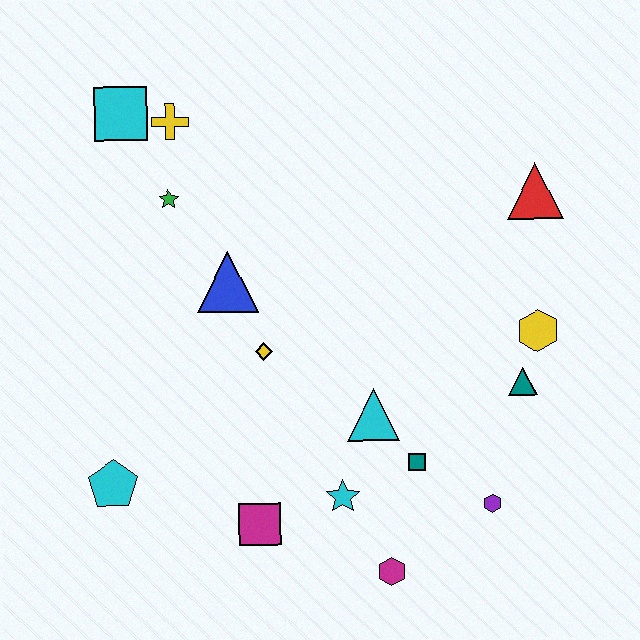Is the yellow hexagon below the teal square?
No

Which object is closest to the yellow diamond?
The blue triangle is closest to the yellow diamond.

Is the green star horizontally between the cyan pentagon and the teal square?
Yes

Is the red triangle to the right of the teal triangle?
Yes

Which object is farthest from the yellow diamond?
The red triangle is farthest from the yellow diamond.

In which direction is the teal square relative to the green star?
The teal square is below the green star.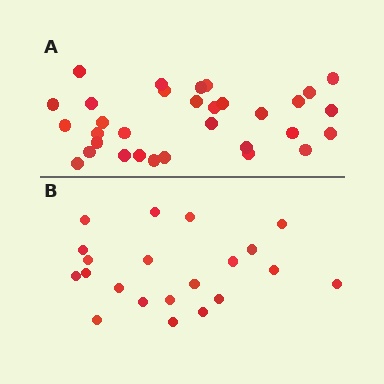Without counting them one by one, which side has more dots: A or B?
Region A (the top region) has more dots.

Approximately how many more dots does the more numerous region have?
Region A has roughly 12 or so more dots than region B.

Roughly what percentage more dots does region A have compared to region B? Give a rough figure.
About 50% more.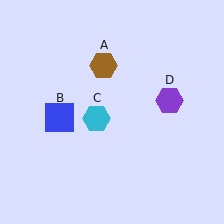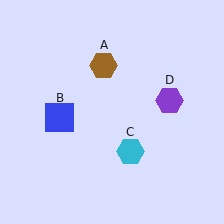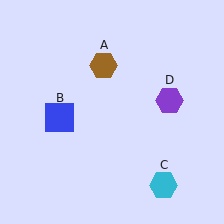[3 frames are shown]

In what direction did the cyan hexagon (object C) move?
The cyan hexagon (object C) moved down and to the right.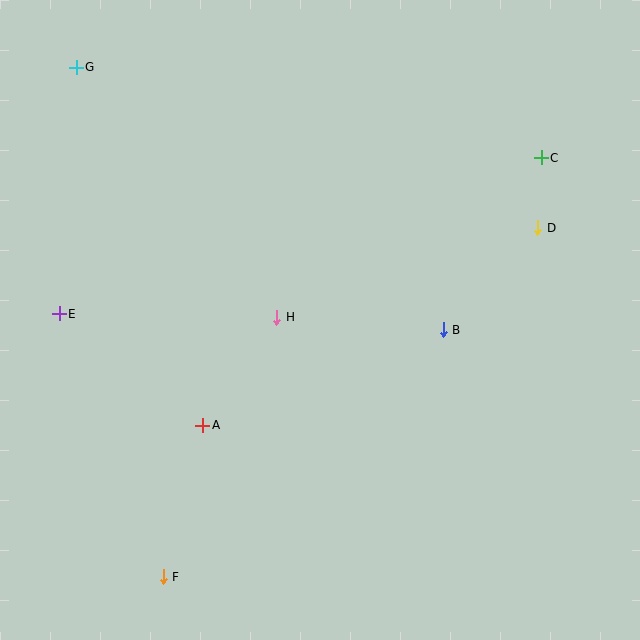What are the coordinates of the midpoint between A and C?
The midpoint between A and C is at (372, 291).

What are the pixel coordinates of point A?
Point A is at (203, 425).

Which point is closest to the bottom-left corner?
Point F is closest to the bottom-left corner.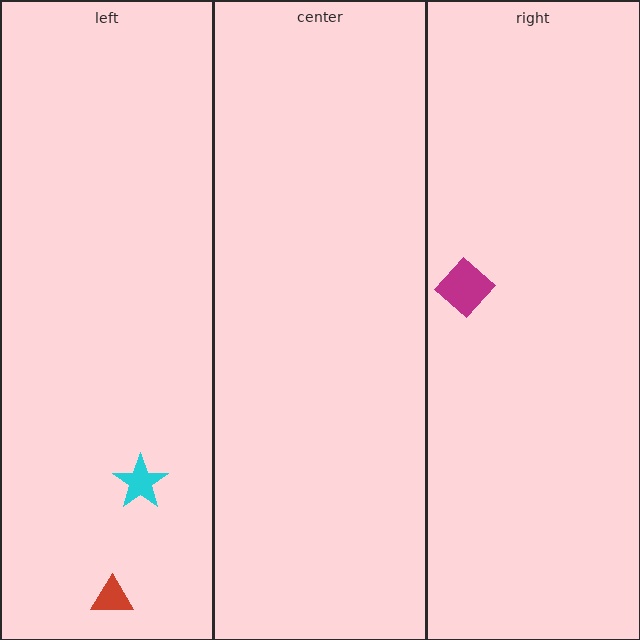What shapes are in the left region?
The red triangle, the cyan star.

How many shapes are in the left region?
2.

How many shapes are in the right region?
1.